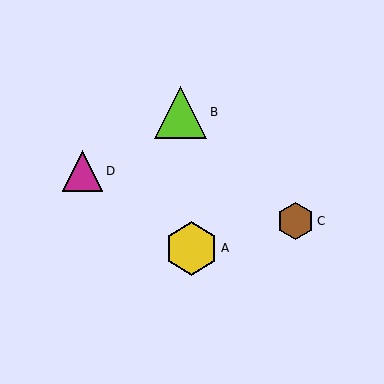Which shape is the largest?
The yellow hexagon (labeled A) is the largest.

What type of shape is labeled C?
Shape C is a brown hexagon.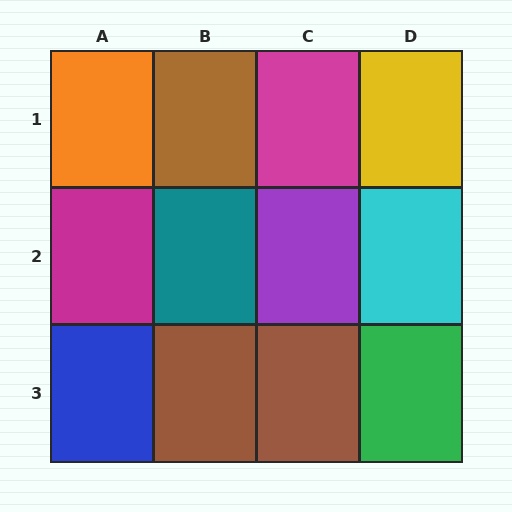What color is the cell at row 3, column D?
Green.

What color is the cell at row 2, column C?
Purple.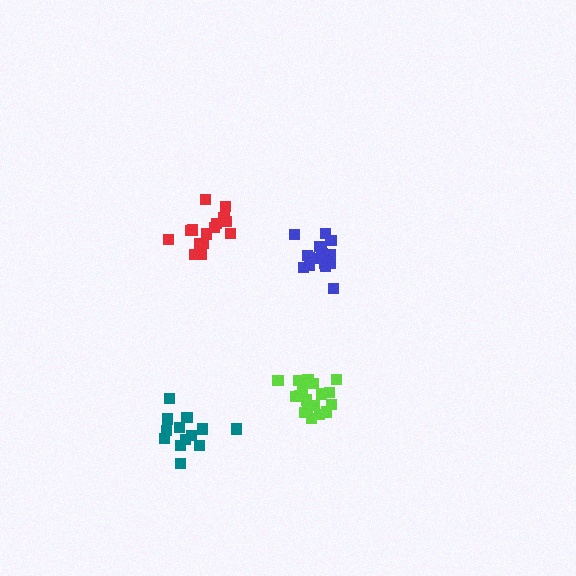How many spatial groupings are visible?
There are 4 spatial groupings.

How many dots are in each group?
Group 1: 17 dots, Group 2: 18 dots, Group 3: 13 dots, Group 4: 18 dots (66 total).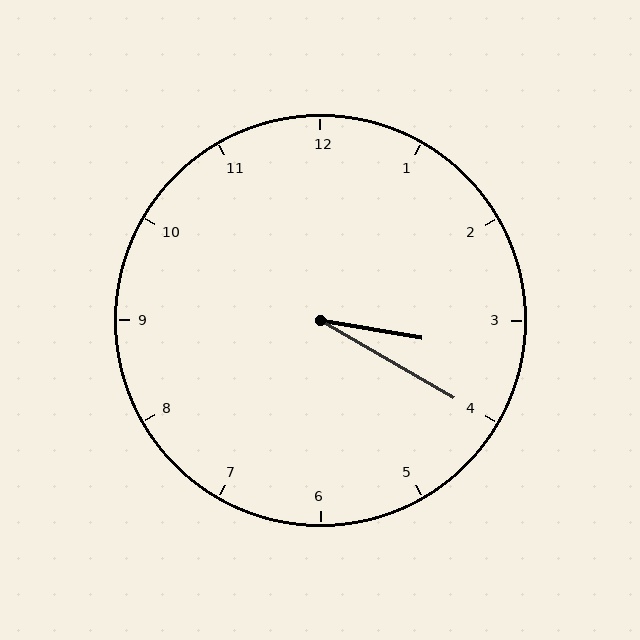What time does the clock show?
3:20.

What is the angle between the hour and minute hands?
Approximately 20 degrees.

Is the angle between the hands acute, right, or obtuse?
It is acute.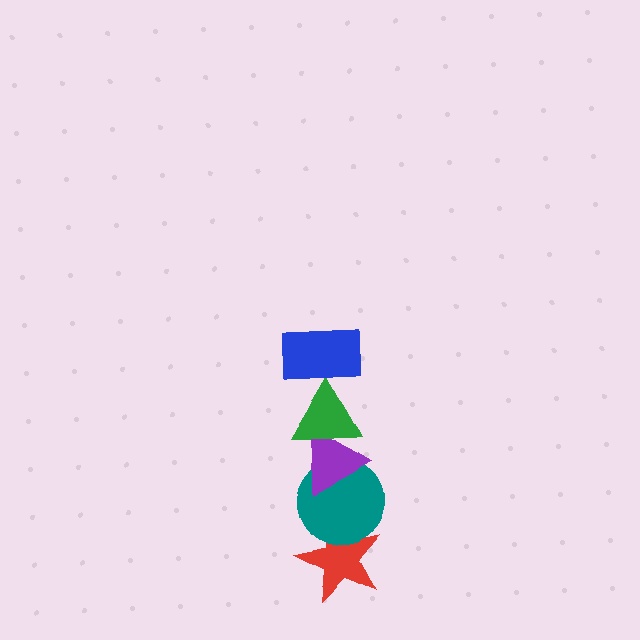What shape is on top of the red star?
The teal circle is on top of the red star.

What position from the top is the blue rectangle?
The blue rectangle is 1st from the top.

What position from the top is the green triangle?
The green triangle is 2nd from the top.